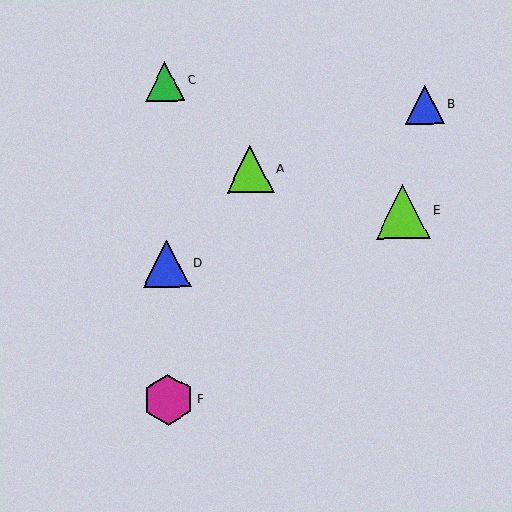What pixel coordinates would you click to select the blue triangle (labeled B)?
Click at (425, 105) to select the blue triangle B.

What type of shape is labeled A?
Shape A is a lime triangle.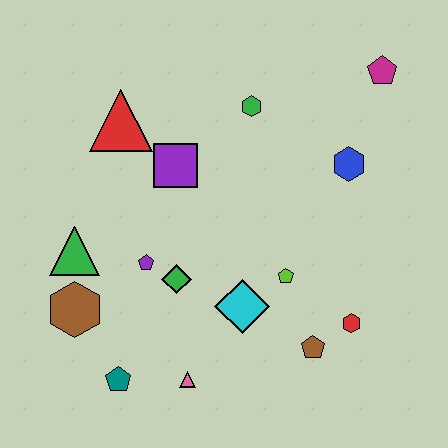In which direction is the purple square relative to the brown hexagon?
The purple square is above the brown hexagon.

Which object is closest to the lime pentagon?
The cyan diamond is closest to the lime pentagon.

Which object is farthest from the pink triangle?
The magenta pentagon is farthest from the pink triangle.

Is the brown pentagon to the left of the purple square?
No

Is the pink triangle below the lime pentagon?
Yes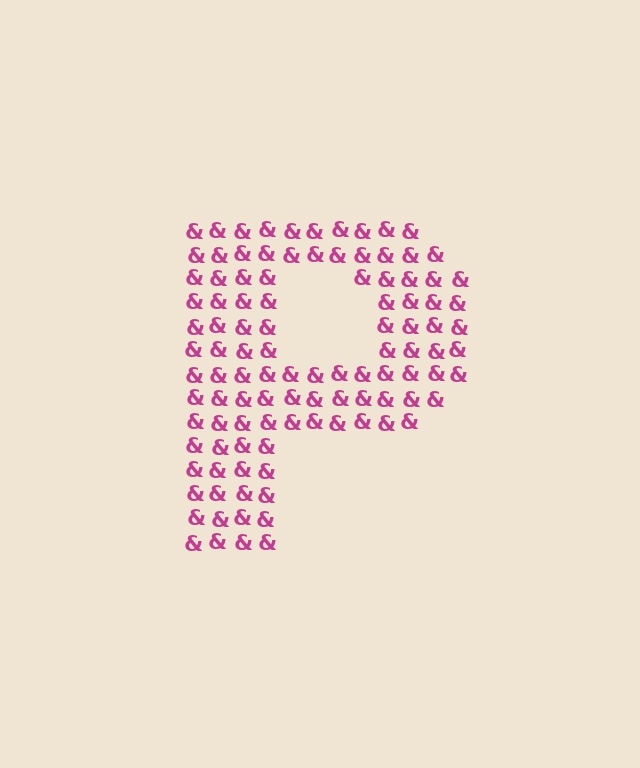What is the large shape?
The large shape is the letter P.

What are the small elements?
The small elements are ampersands.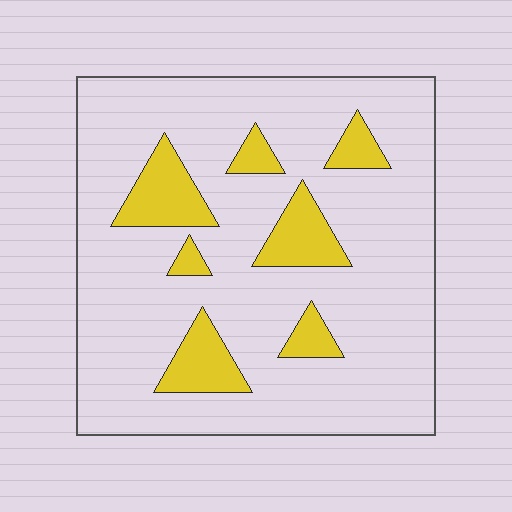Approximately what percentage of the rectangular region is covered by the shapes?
Approximately 15%.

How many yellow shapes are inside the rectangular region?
7.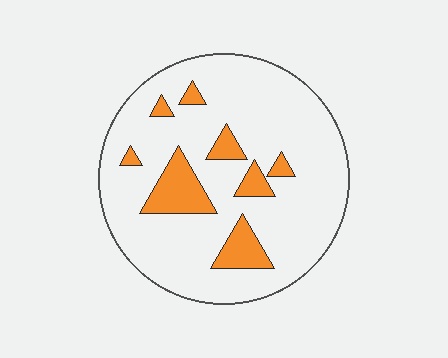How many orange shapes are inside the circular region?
8.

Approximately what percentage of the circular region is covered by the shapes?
Approximately 15%.